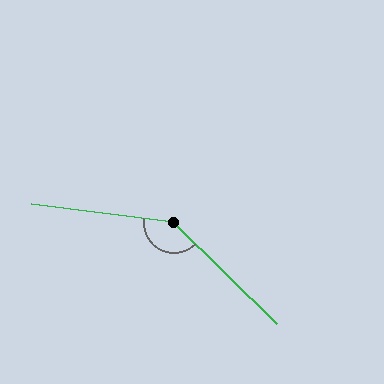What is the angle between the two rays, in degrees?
Approximately 143 degrees.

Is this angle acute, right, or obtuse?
It is obtuse.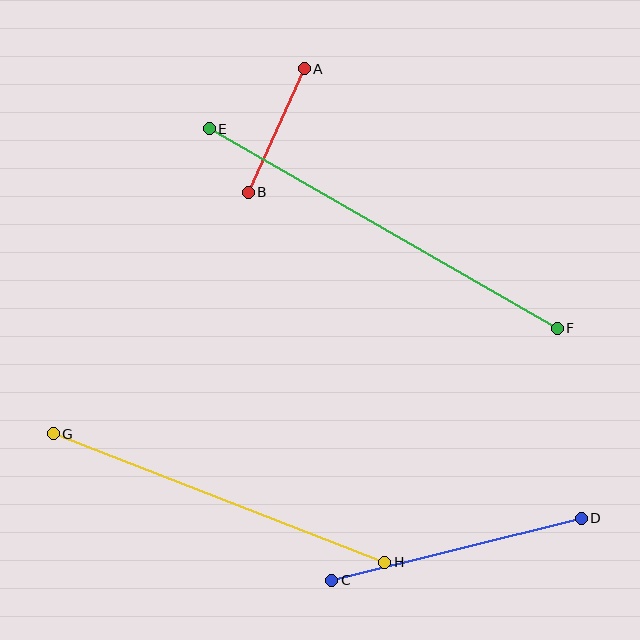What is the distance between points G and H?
The distance is approximately 356 pixels.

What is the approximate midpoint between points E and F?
The midpoint is at approximately (383, 229) pixels.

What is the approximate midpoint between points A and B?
The midpoint is at approximately (276, 131) pixels.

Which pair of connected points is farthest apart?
Points E and F are farthest apart.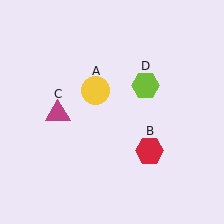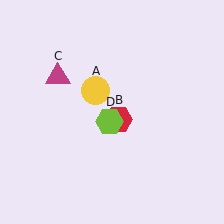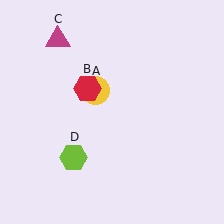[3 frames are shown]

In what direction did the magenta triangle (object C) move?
The magenta triangle (object C) moved up.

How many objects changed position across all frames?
3 objects changed position: red hexagon (object B), magenta triangle (object C), lime hexagon (object D).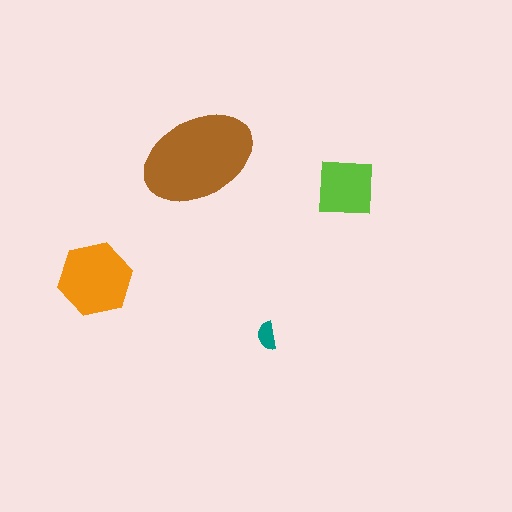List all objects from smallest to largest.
The teal semicircle, the lime square, the orange hexagon, the brown ellipse.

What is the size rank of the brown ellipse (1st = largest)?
1st.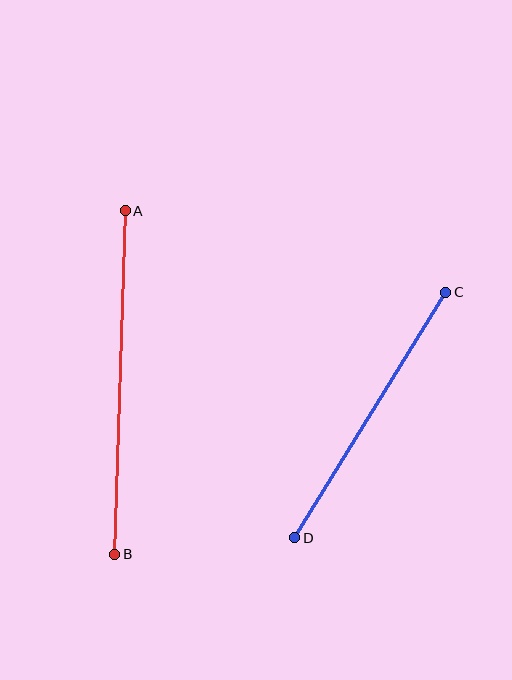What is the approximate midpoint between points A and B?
The midpoint is at approximately (120, 382) pixels.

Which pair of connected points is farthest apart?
Points A and B are farthest apart.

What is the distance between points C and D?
The distance is approximately 288 pixels.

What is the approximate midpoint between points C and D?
The midpoint is at approximately (370, 415) pixels.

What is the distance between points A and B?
The distance is approximately 344 pixels.